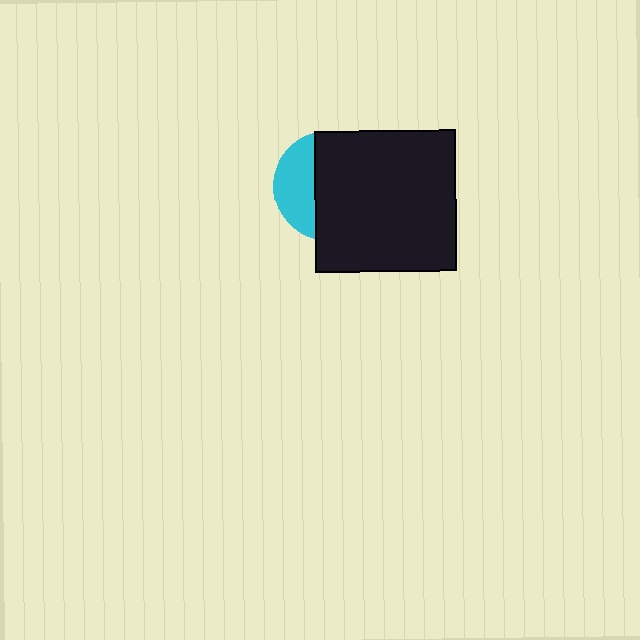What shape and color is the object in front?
The object in front is a black square.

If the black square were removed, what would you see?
You would see the complete cyan circle.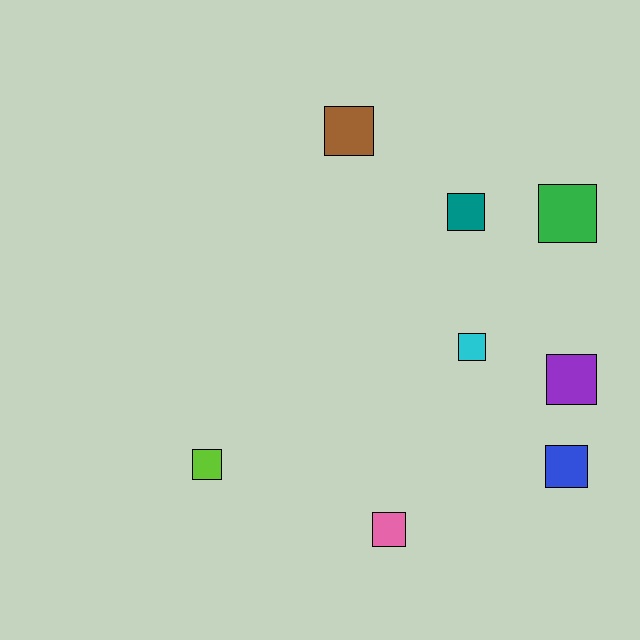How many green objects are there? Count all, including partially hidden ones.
There is 1 green object.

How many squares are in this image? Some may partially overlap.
There are 8 squares.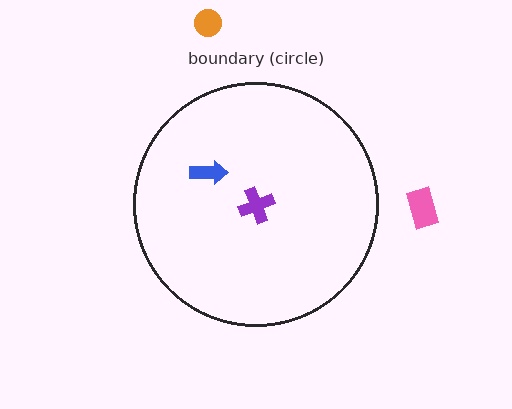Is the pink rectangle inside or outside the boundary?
Outside.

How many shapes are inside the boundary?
2 inside, 2 outside.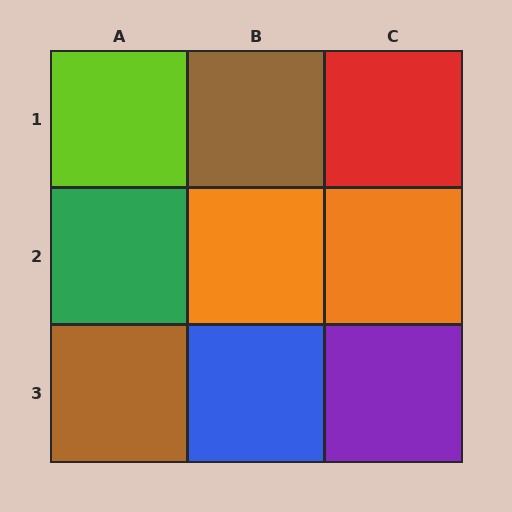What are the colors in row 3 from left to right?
Brown, blue, purple.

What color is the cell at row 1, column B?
Brown.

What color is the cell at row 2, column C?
Orange.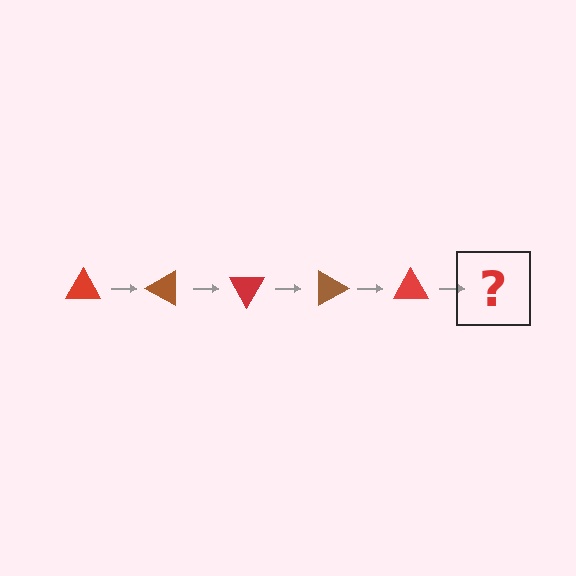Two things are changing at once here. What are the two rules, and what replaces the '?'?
The two rules are that it rotates 30 degrees each step and the color cycles through red and brown. The '?' should be a brown triangle, rotated 150 degrees from the start.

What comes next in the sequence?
The next element should be a brown triangle, rotated 150 degrees from the start.